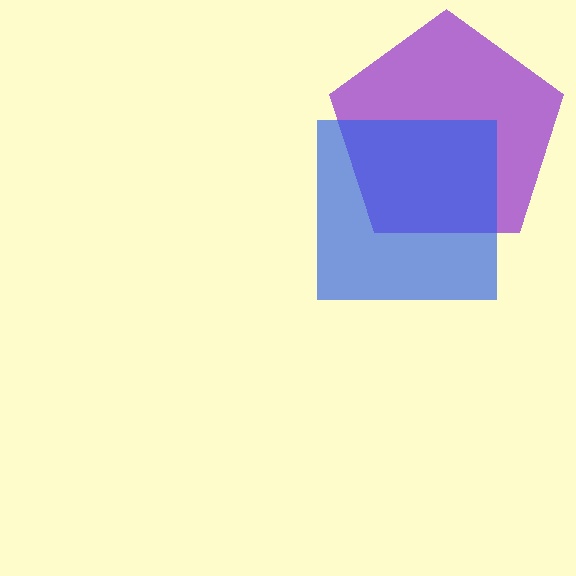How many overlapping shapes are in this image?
There are 2 overlapping shapes in the image.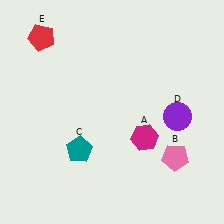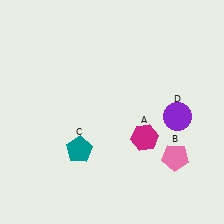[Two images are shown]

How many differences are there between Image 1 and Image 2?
There is 1 difference between the two images.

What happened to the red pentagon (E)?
The red pentagon (E) was removed in Image 2. It was in the top-left area of Image 1.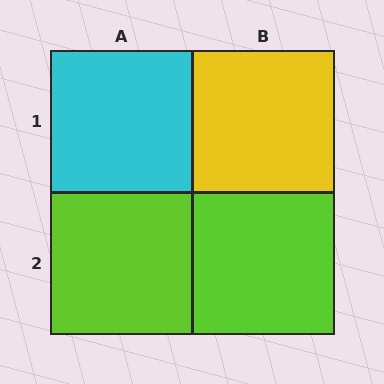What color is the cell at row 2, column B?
Lime.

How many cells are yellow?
1 cell is yellow.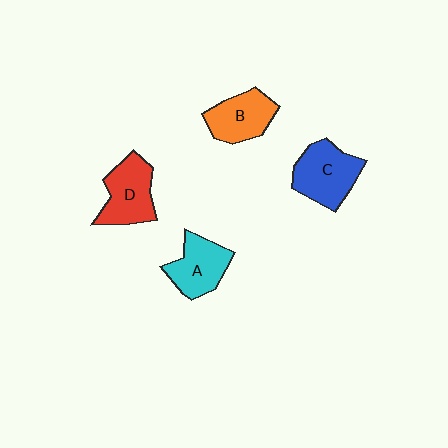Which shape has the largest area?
Shape C (blue).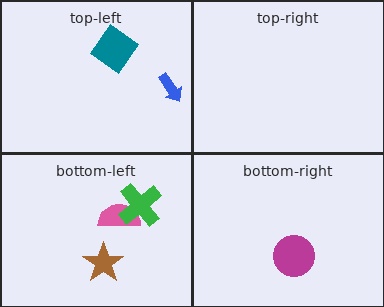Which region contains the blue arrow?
The top-left region.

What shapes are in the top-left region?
The teal diamond, the blue arrow.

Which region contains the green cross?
The bottom-left region.